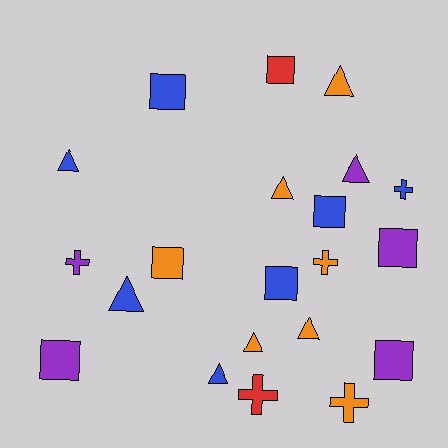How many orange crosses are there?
There are 2 orange crosses.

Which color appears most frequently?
Blue, with 7 objects.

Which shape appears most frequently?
Triangle, with 8 objects.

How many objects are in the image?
There are 21 objects.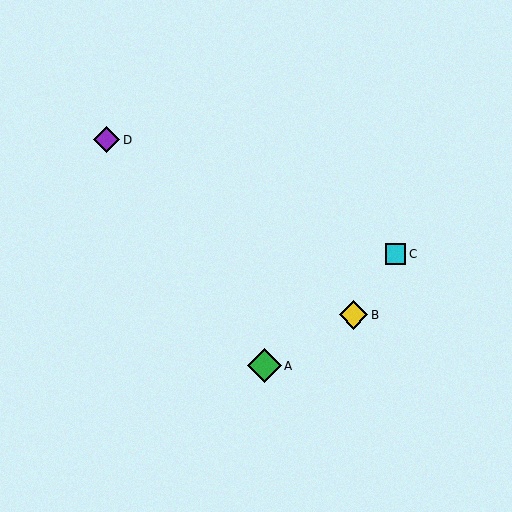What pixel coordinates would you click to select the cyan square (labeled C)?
Click at (395, 254) to select the cyan square C.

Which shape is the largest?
The green diamond (labeled A) is the largest.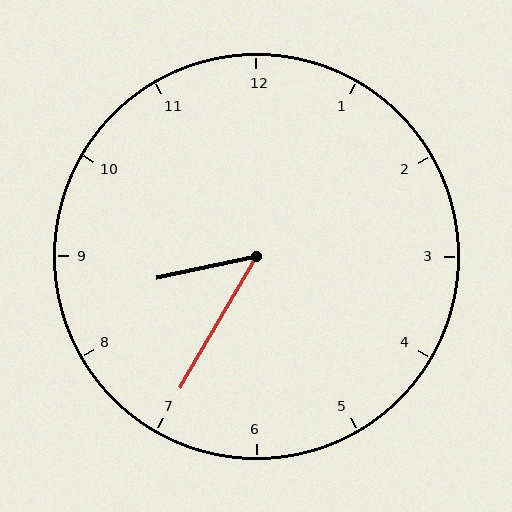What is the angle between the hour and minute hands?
Approximately 48 degrees.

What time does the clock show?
8:35.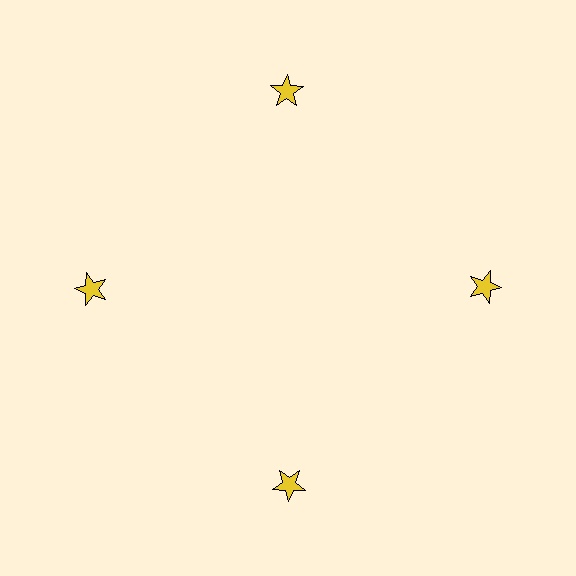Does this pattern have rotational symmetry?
Yes, this pattern has 4-fold rotational symmetry. It looks the same after rotating 90 degrees around the center.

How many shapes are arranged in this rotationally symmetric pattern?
There are 4 shapes, arranged in 4 groups of 1.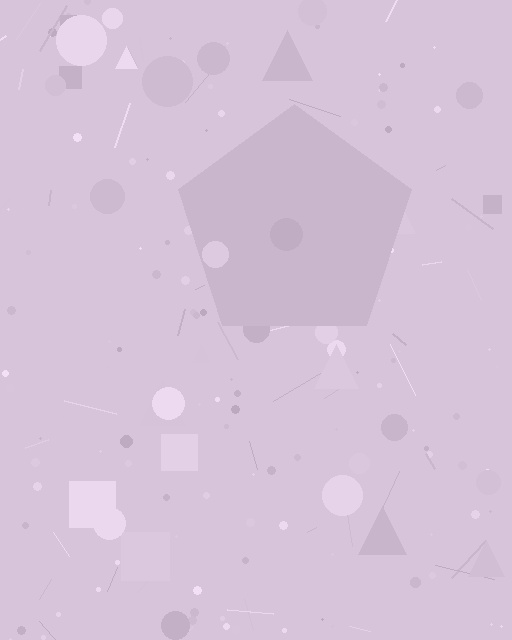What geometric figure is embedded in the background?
A pentagon is embedded in the background.